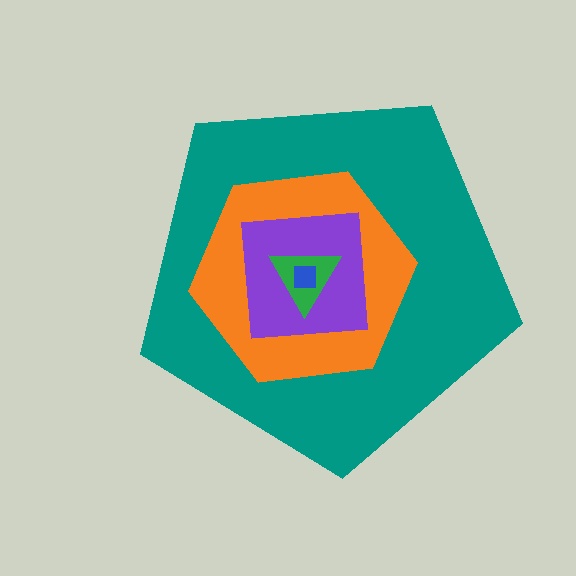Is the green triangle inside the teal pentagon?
Yes.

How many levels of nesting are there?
5.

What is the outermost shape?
The teal pentagon.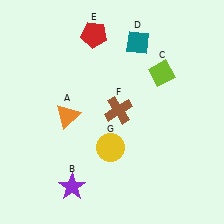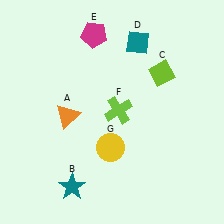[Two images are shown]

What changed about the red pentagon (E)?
In Image 1, E is red. In Image 2, it changed to magenta.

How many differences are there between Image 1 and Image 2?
There are 3 differences between the two images.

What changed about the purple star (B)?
In Image 1, B is purple. In Image 2, it changed to teal.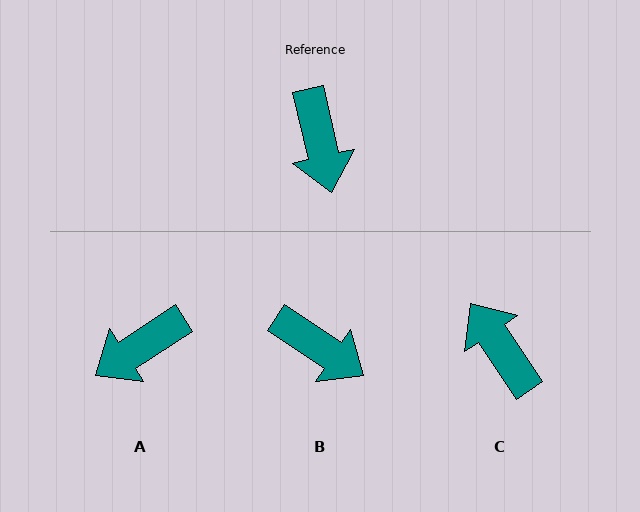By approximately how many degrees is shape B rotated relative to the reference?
Approximately 44 degrees counter-clockwise.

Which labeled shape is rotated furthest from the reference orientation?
C, about 159 degrees away.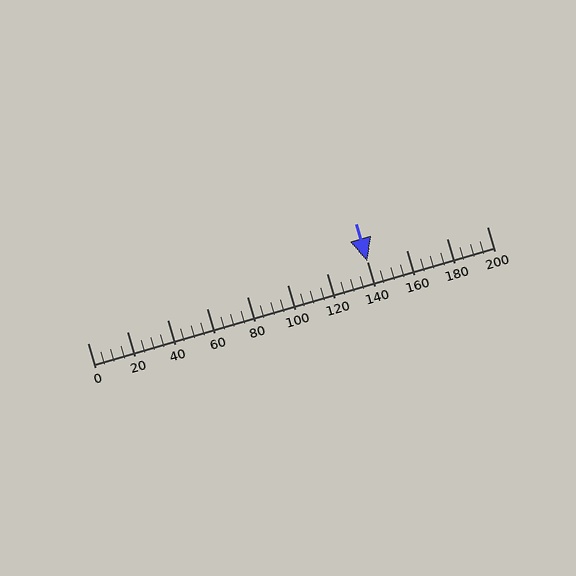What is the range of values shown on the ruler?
The ruler shows values from 0 to 200.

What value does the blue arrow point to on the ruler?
The blue arrow points to approximately 140.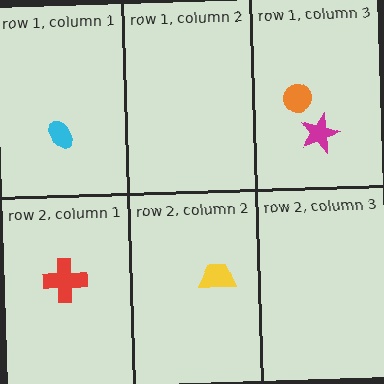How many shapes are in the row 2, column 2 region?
1.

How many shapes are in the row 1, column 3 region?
2.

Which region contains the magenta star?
The row 1, column 3 region.